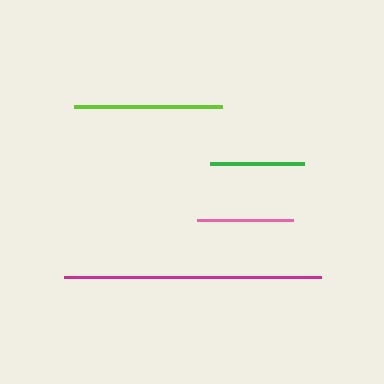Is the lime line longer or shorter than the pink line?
The lime line is longer than the pink line.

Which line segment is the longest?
The magenta line is the longest at approximately 257 pixels.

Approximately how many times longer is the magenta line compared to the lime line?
The magenta line is approximately 1.7 times the length of the lime line.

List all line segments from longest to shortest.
From longest to shortest: magenta, lime, pink, green.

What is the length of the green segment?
The green segment is approximately 94 pixels long.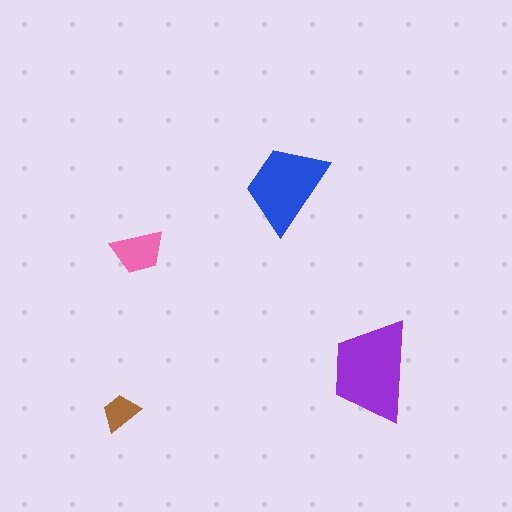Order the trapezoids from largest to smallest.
the purple one, the blue one, the pink one, the brown one.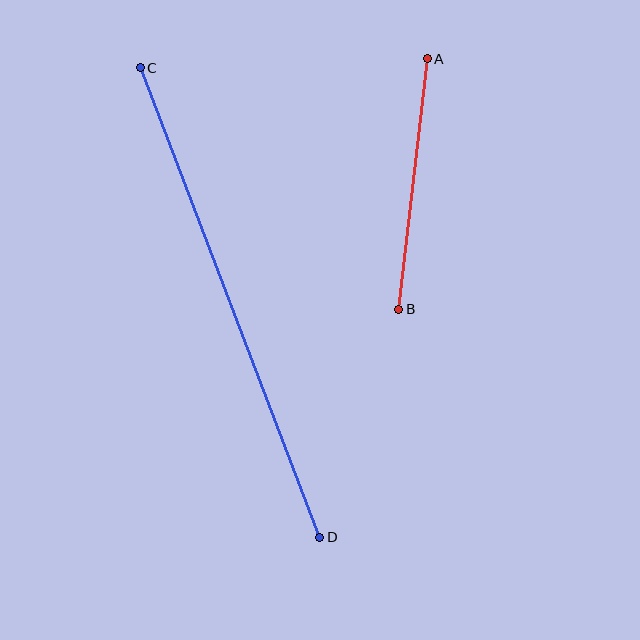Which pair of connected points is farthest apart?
Points C and D are farthest apart.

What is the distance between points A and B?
The distance is approximately 252 pixels.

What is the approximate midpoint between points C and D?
The midpoint is at approximately (230, 302) pixels.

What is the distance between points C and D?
The distance is approximately 503 pixels.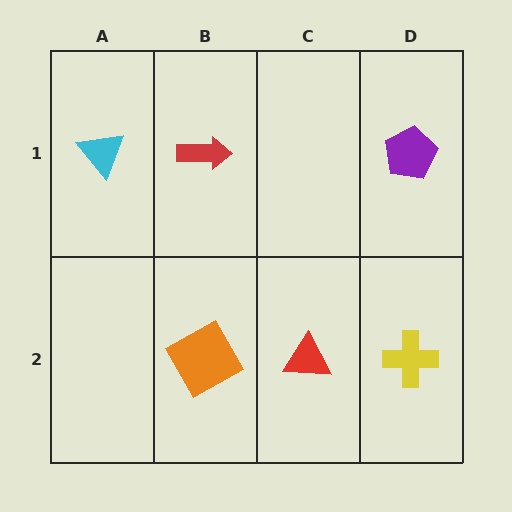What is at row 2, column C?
A red triangle.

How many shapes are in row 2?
3 shapes.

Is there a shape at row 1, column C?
No, that cell is empty.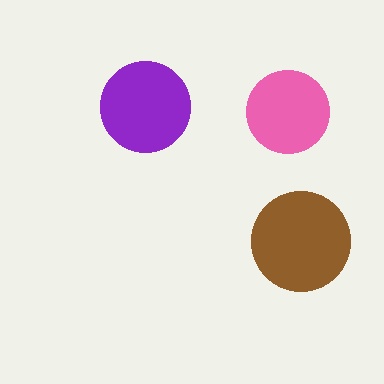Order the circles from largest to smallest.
the brown one, the purple one, the pink one.